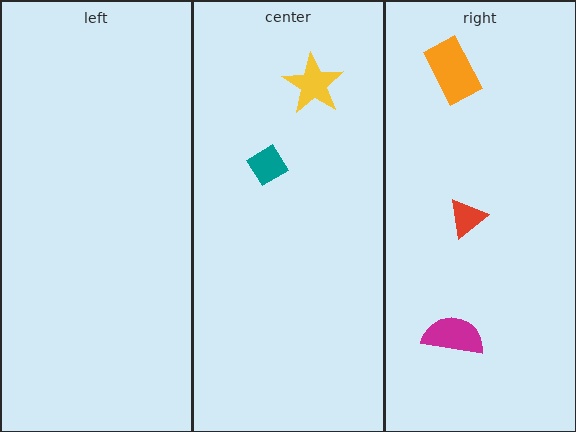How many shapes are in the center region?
2.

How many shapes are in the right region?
3.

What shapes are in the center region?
The yellow star, the teal diamond.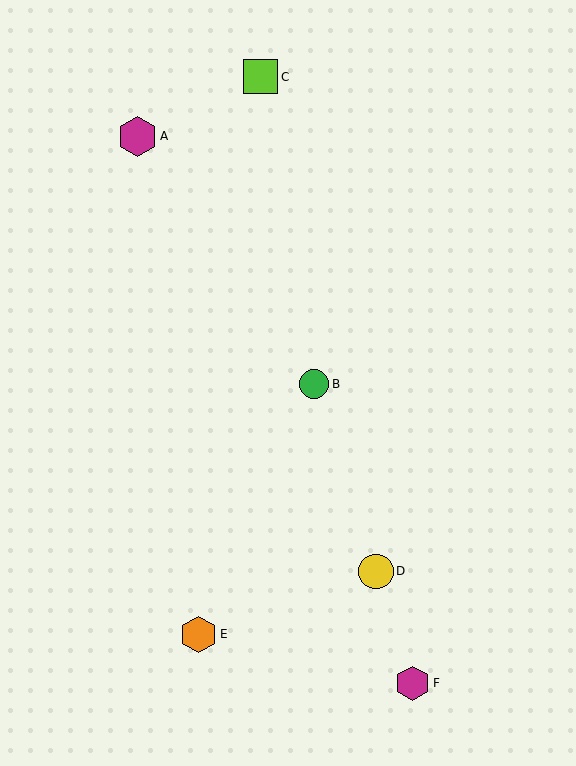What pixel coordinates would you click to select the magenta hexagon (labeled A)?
Click at (137, 136) to select the magenta hexagon A.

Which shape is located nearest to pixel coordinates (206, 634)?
The orange hexagon (labeled E) at (199, 634) is nearest to that location.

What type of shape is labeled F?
Shape F is a magenta hexagon.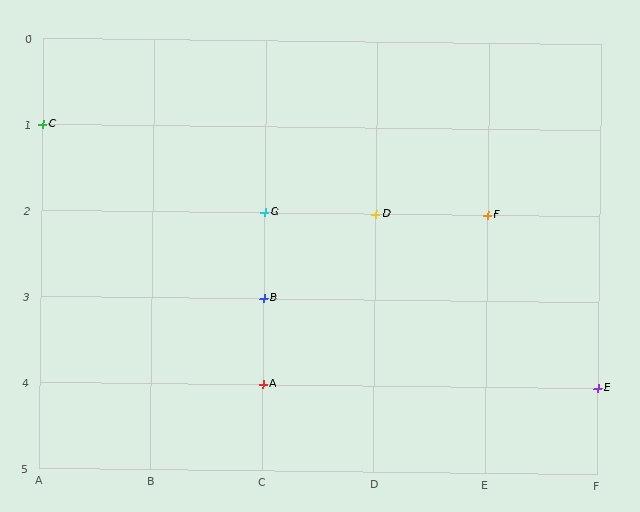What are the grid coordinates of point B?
Point B is at grid coordinates (C, 3).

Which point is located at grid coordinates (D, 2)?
Point D is at (D, 2).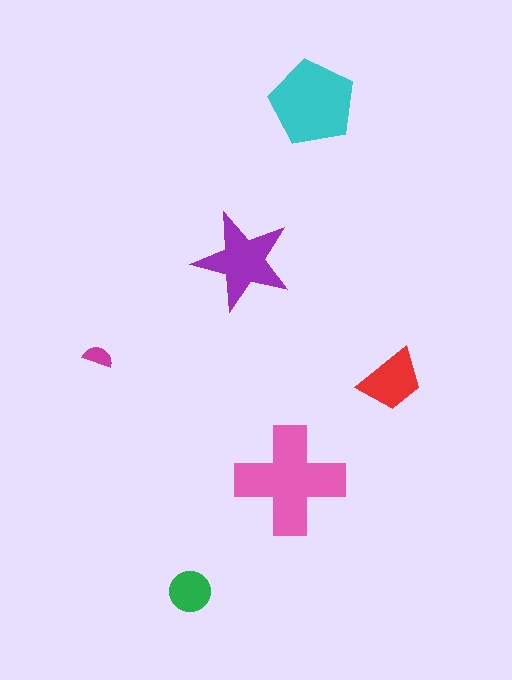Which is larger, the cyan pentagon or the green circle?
The cyan pentagon.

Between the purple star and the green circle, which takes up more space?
The purple star.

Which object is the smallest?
The magenta semicircle.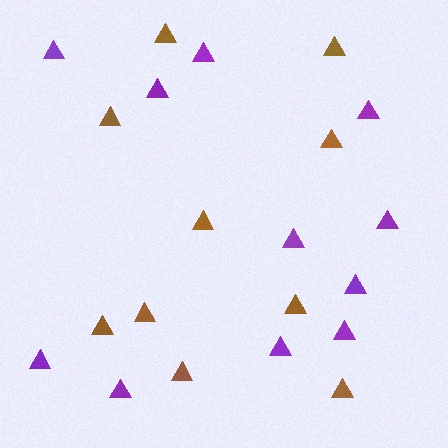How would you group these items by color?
There are 2 groups: one group of brown triangles (10) and one group of purple triangles (11).